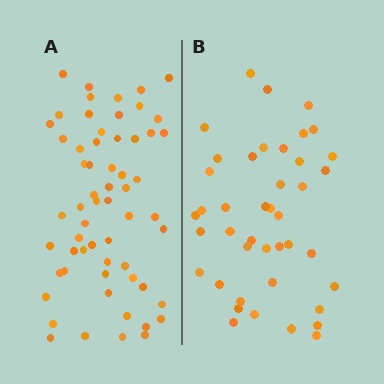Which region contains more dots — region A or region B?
Region A (the left region) has more dots.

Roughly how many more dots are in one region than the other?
Region A has approximately 20 more dots than region B.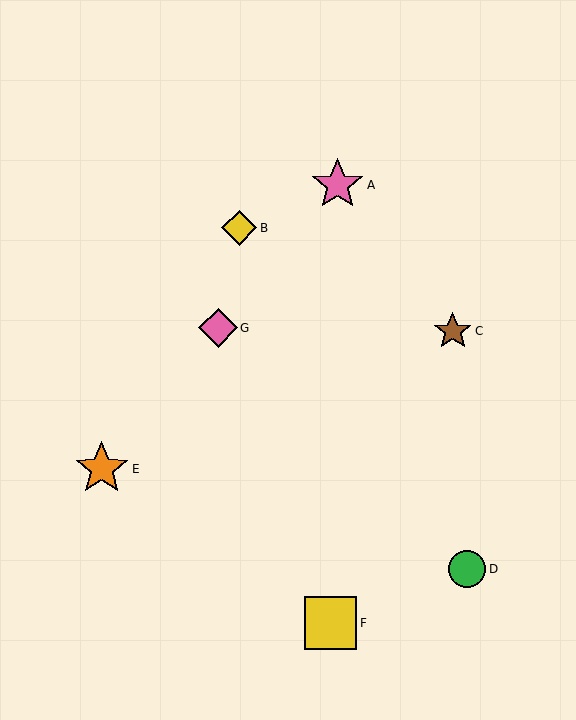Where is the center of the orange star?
The center of the orange star is at (102, 469).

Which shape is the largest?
The orange star (labeled E) is the largest.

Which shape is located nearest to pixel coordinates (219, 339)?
The pink diamond (labeled G) at (218, 328) is nearest to that location.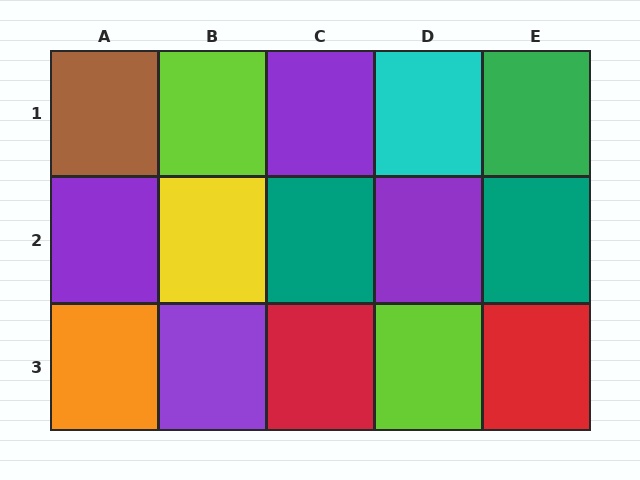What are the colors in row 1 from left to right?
Brown, lime, purple, cyan, green.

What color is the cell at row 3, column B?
Purple.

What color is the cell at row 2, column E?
Teal.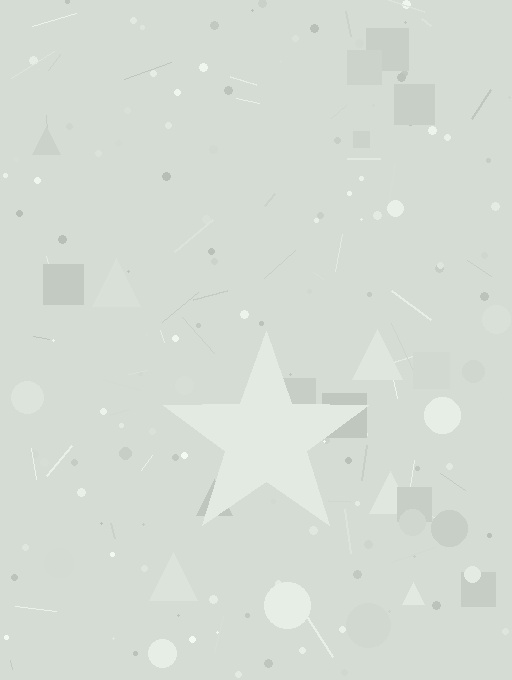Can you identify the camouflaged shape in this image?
The camouflaged shape is a star.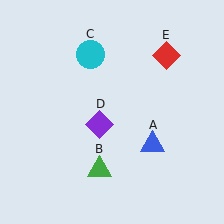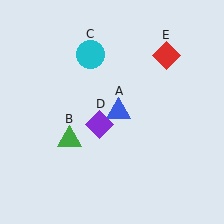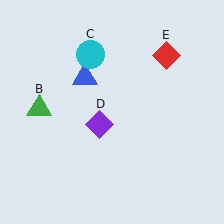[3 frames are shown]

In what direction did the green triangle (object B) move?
The green triangle (object B) moved up and to the left.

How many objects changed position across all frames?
2 objects changed position: blue triangle (object A), green triangle (object B).